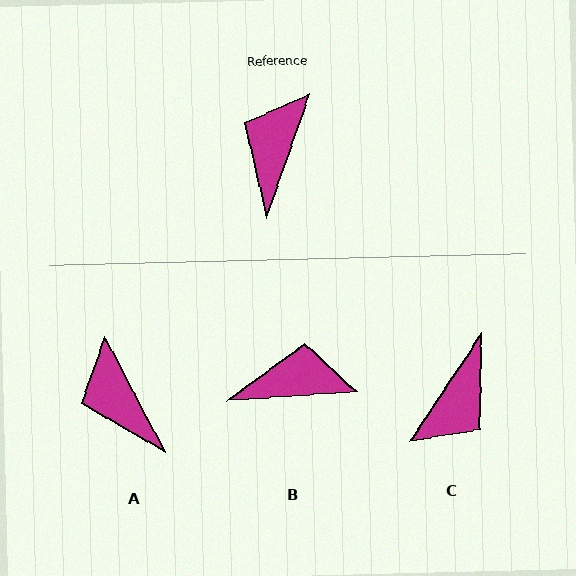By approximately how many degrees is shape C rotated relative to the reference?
Approximately 166 degrees counter-clockwise.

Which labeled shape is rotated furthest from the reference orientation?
C, about 166 degrees away.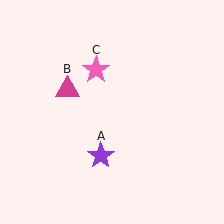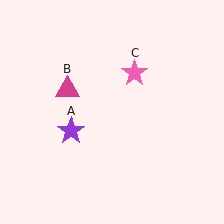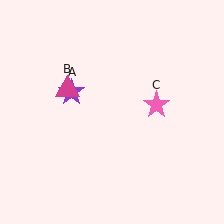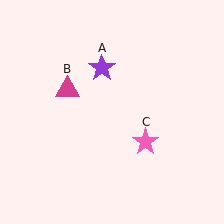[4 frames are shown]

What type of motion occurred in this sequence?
The purple star (object A), pink star (object C) rotated clockwise around the center of the scene.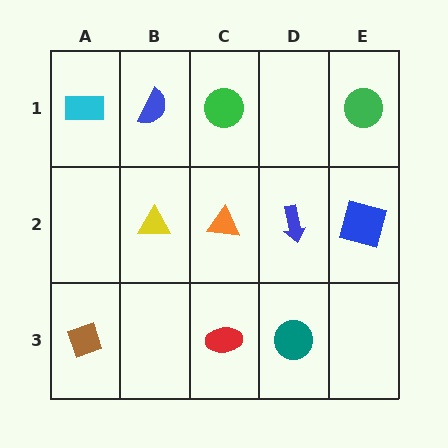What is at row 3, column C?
A red ellipse.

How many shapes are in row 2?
4 shapes.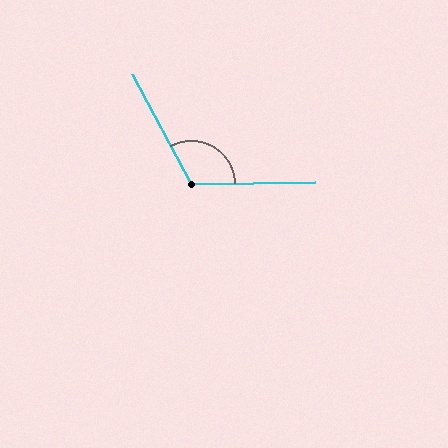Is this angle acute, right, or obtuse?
It is obtuse.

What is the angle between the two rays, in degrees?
Approximately 117 degrees.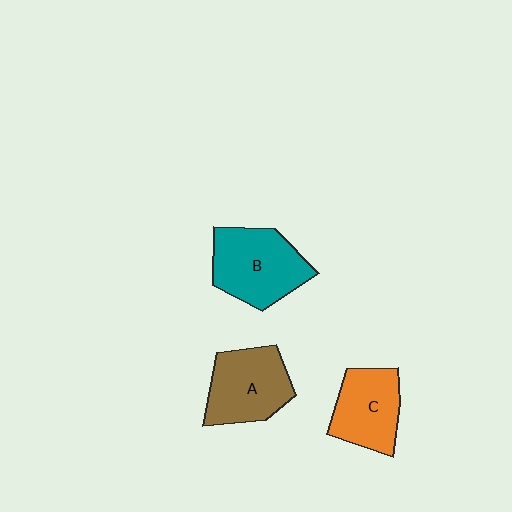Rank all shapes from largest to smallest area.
From largest to smallest: B (teal), A (brown), C (orange).